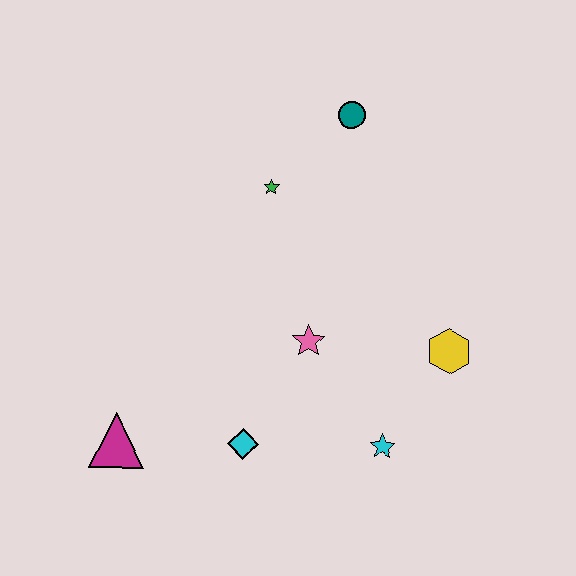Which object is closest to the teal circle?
The green star is closest to the teal circle.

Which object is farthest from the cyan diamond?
The teal circle is farthest from the cyan diamond.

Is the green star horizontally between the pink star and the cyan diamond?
Yes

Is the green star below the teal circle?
Yes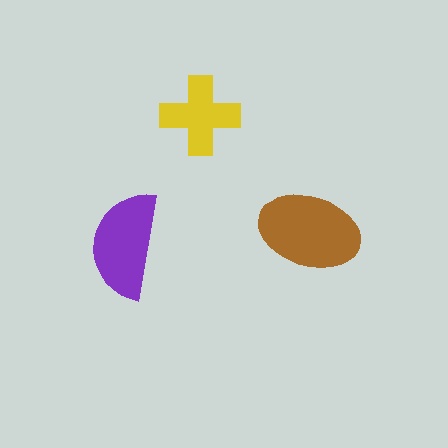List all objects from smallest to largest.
The yellow cross, the purple semicircle, the brown ellipse.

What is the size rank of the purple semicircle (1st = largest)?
2nd.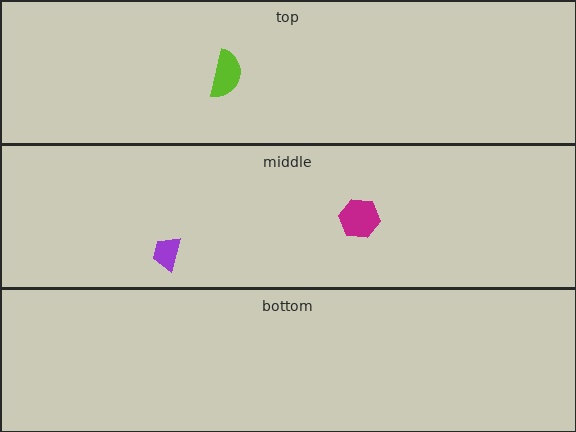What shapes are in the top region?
The lime semicircle.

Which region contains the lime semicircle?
The top region.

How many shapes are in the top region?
1.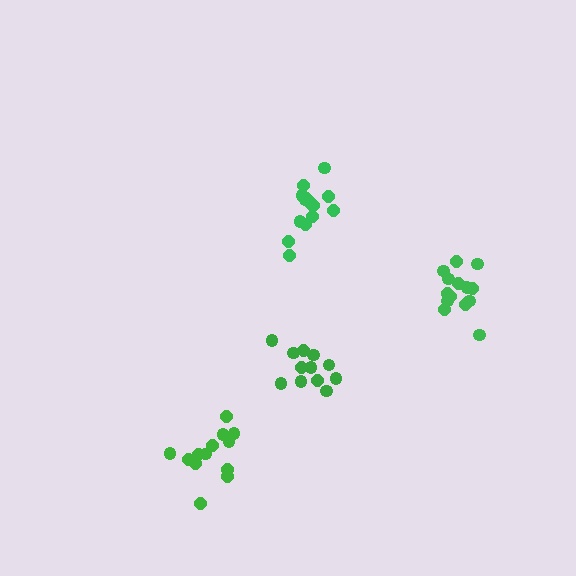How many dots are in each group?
Group 1: 15 dots, Group 2: 14 dots, Group 3: 13 dots, Group 4: 12 dots (54 total).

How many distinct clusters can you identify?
There are 4 distinct clusters.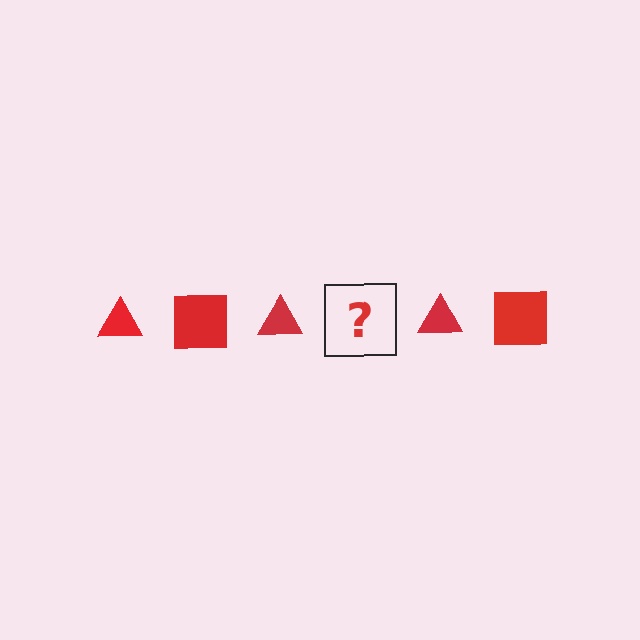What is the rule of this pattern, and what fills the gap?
The rule is that the pattern cycles through triangle, square shapes in red. The gap should be filled with a red square.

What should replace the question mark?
The question mark should be replaced with a red square.